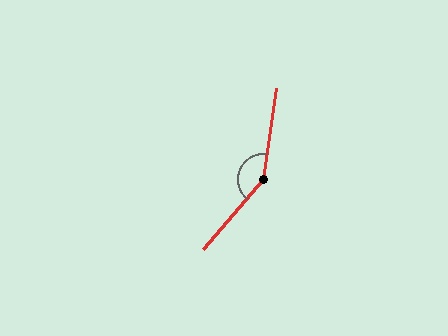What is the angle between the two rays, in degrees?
Approximately 147 degrees.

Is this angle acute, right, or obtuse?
It is obtuse.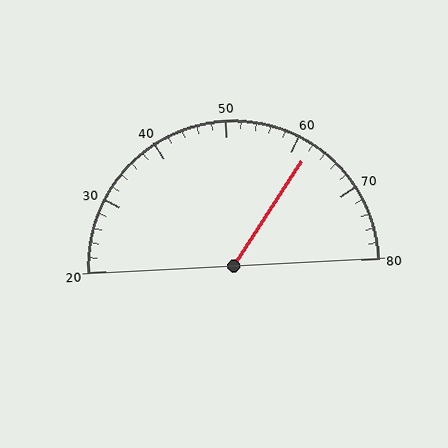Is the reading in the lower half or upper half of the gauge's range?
The reading is in the upper half of the range (20 to 80).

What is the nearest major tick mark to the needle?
The nearest major tick mark is 60.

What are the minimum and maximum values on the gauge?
The gauge ranges from 20 to 80.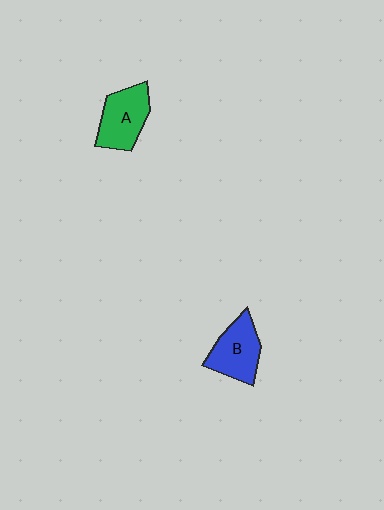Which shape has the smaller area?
Shape B (blue).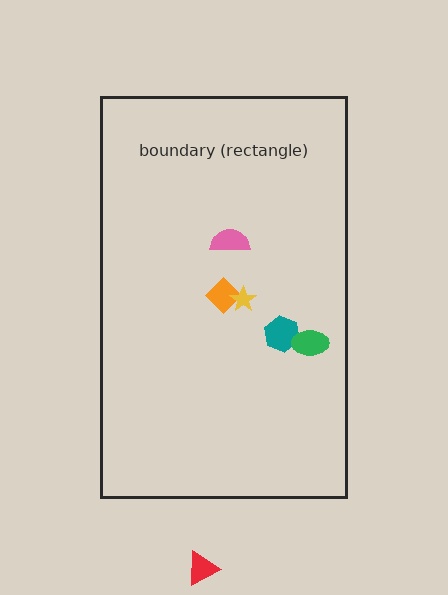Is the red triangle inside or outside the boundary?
Outside.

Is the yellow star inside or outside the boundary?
Inside.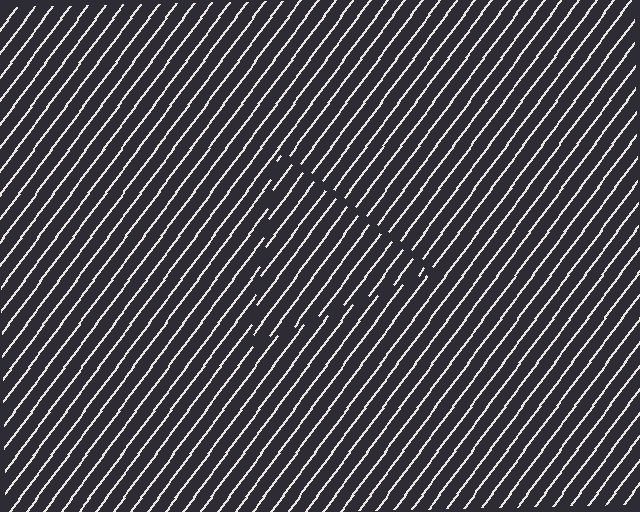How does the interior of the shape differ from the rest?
The interior of the shape contains the same grating, shifted by half a period — the contour is defined by the phase discontinuity where line-ends from the inner and outer gratings abut.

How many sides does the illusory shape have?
3 sides — the line-ends trace a triangle.